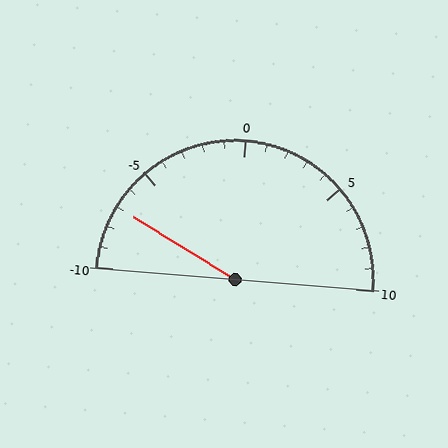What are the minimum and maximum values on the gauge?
The gauge ranges from -10 to 10.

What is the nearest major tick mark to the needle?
The nearest major tick mark is -5.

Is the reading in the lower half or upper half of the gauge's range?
The reading is in the lower half of the range (-10 to 10).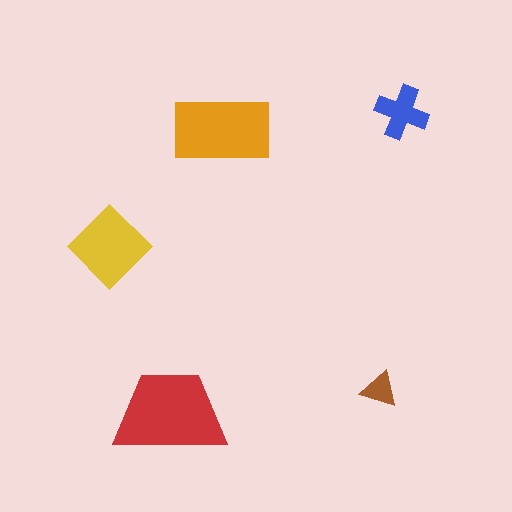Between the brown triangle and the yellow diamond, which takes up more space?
The yellow diamond.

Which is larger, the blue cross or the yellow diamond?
The yellow diamond.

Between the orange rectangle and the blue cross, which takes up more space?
The orange rectangle.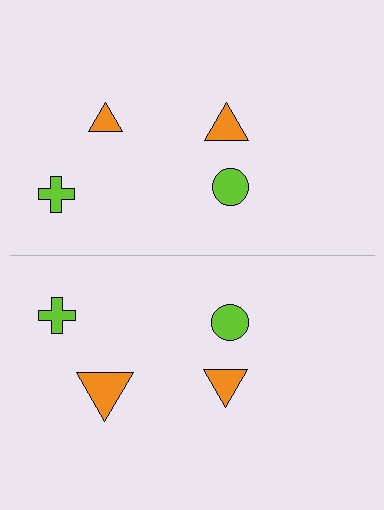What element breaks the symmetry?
The orange triangle on the bottom side has a different size than its mirror counterpart.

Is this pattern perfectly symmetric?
No, the pattern is not perfectly symmetric. The orange triangle on the bottom side has a different size than its mirror counterpart.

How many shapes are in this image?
There are 8 shapes in this image.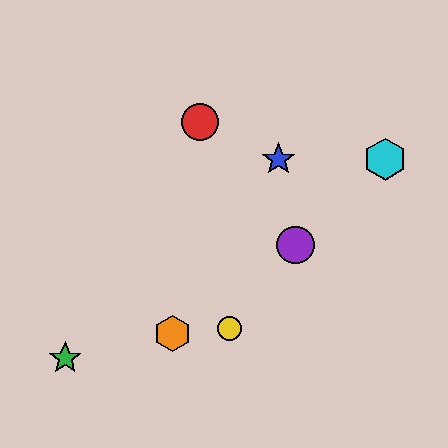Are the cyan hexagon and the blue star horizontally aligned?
Yes, both are at y≈159.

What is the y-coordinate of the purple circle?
The purple circle is at y≈245.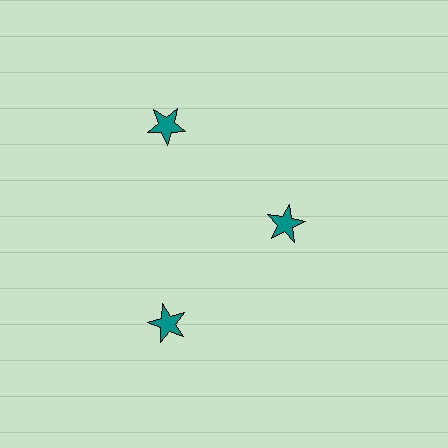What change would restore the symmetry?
The symmetry would be restored by moving it outward, back onto the ring so that all 3 stars sit at equal angles and equal distance from the center.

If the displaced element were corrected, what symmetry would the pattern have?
It would have 3-fold rotational symmetry — the pattern would map onto itself every 120 degrees.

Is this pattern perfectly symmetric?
No. The 3 teal stars are arranged in a ring, but one element near the 3 o'clock position is pulled inward toward the center, breaking the 3-fold rotational symmetry.